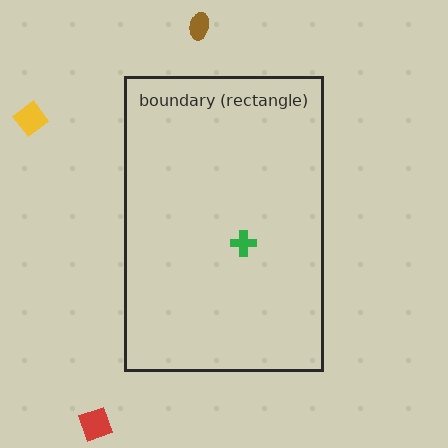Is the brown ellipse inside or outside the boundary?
Outside.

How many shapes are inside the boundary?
1 inside, 3 outside.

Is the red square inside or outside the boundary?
Outside.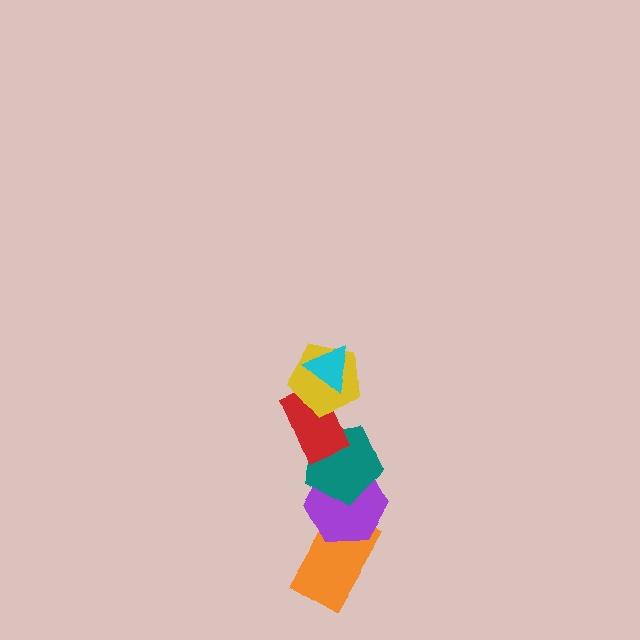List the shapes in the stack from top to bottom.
From top to bottom: the cyan triangle, the yellow pentagon, the red rectangle, the teal pentagon, the purple hexagon, the orange rectangle.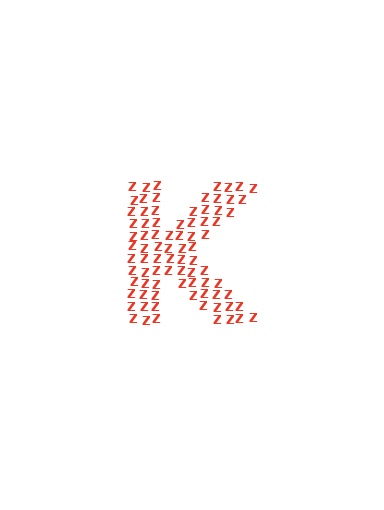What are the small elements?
The small elements are letter Z's.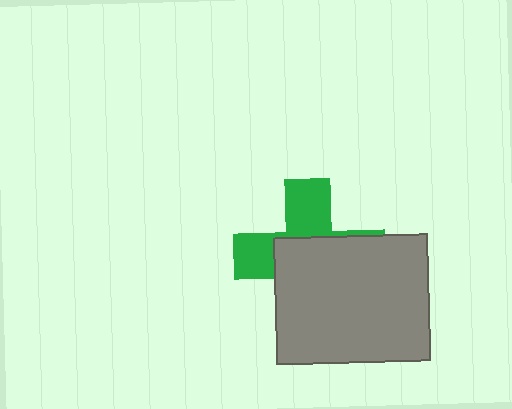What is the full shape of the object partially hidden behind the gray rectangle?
The partially hidden object is a green cross.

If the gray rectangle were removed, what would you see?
You would see the complete green cross.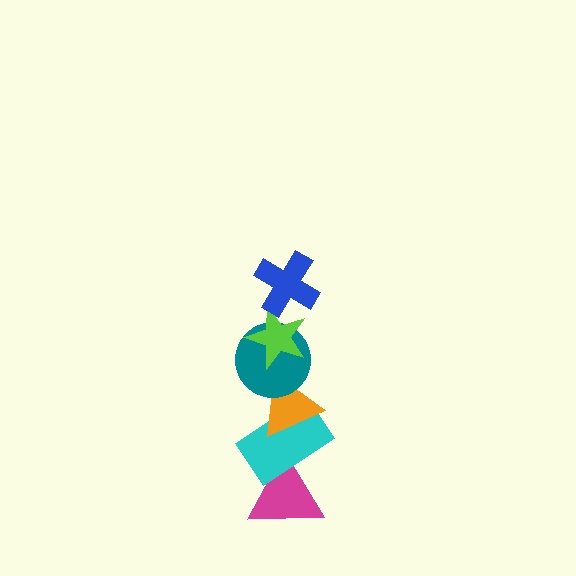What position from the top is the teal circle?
The teal circle is 3rd from the top.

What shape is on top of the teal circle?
The lime star is on top of the teal circle.